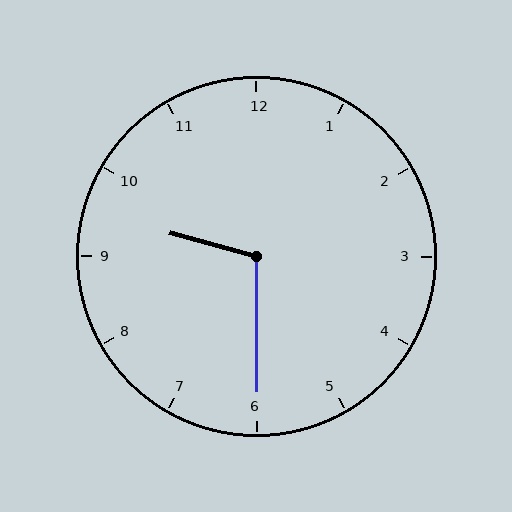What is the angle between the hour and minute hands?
Approximately 105 degrees.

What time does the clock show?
9:30.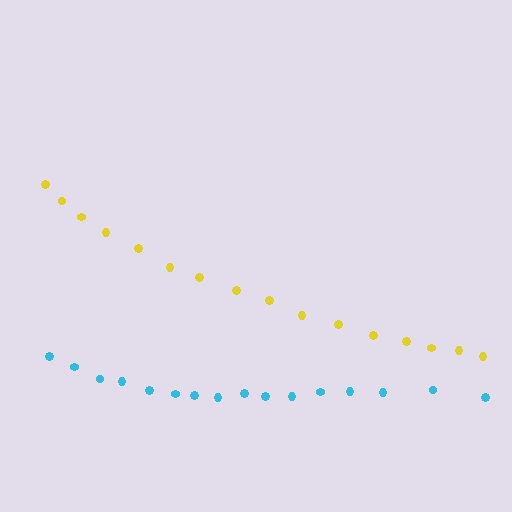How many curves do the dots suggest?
There are 2 distinct paths.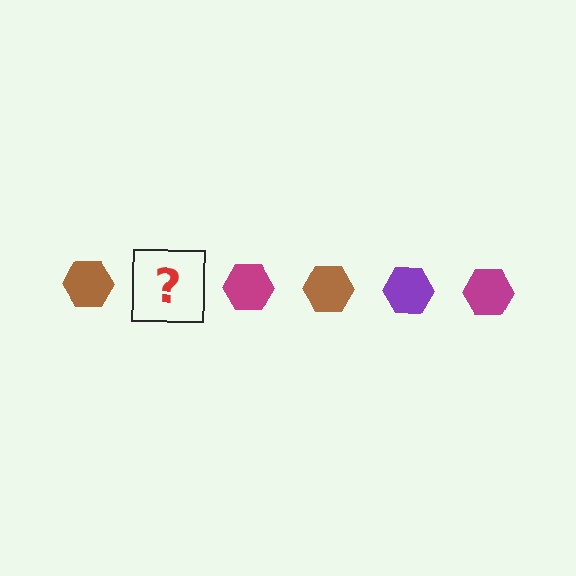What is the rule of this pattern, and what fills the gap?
The rule is that the pattern cycles through brown, purple, magenta hexagons. The gap should be filled with a purple hexagon.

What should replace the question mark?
The question mark should be replaced with a purple hexagon.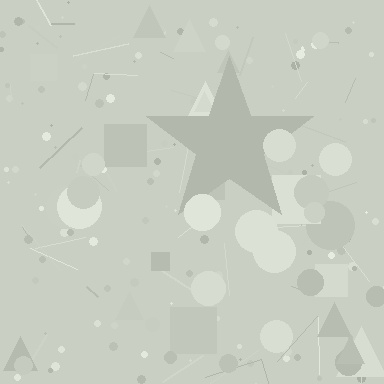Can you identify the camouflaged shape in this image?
The camouflaged shape is a star.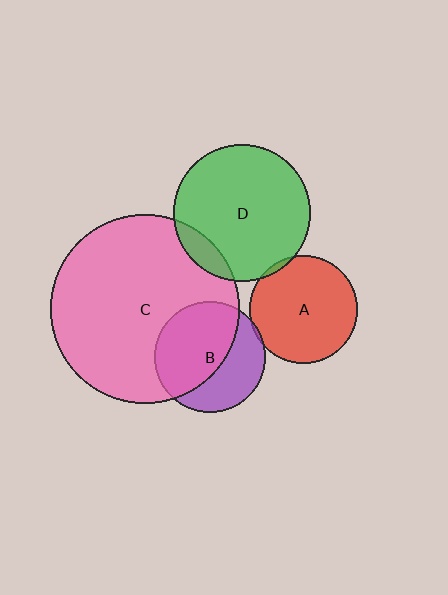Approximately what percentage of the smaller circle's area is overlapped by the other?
Approximately 5%.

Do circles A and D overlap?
Yes.